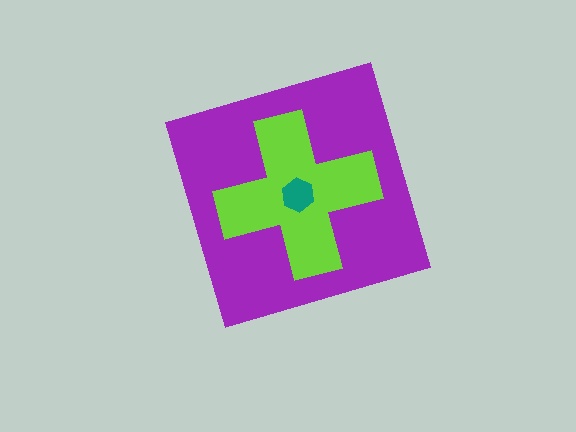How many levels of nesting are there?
3.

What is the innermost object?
The teal hexagon.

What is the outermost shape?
The purple diamond.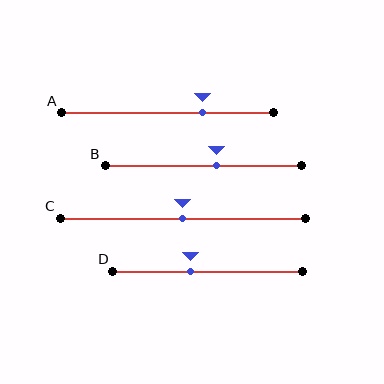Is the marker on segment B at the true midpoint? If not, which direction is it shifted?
No, the marker on segment B is shifted to the right by about 7% of the segment length.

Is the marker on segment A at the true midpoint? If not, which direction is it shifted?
No, the marker on segment A is shifted to the right by about 17% of the segment length.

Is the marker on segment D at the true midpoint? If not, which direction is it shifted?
No, the marker on segment D is shifted to the left by about 9% of the segment length.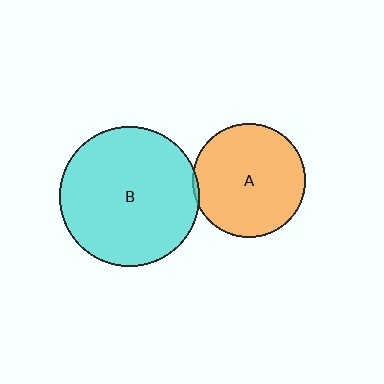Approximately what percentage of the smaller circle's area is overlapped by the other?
Approximately 5%.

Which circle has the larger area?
Circle B (cyan).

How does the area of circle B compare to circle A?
Approximately 1.5 times.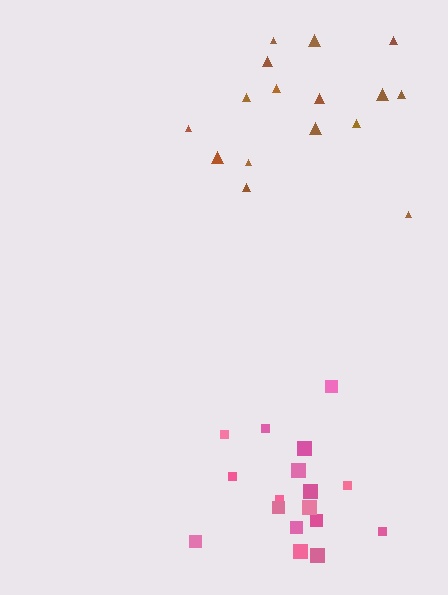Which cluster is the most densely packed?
Pink.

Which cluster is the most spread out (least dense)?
Brown.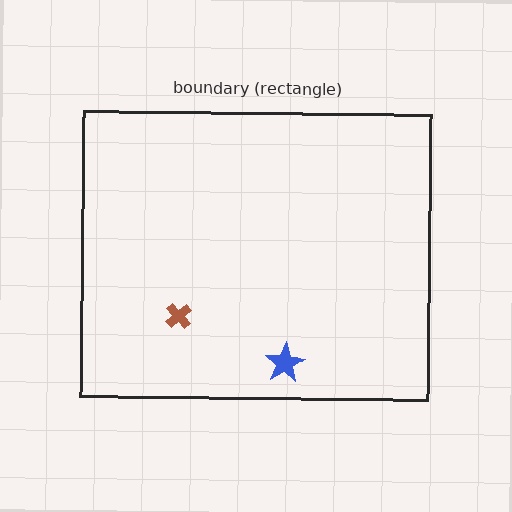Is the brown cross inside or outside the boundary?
Inside.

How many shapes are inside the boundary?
2 inside, 0 outside.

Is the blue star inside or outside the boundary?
Inside.